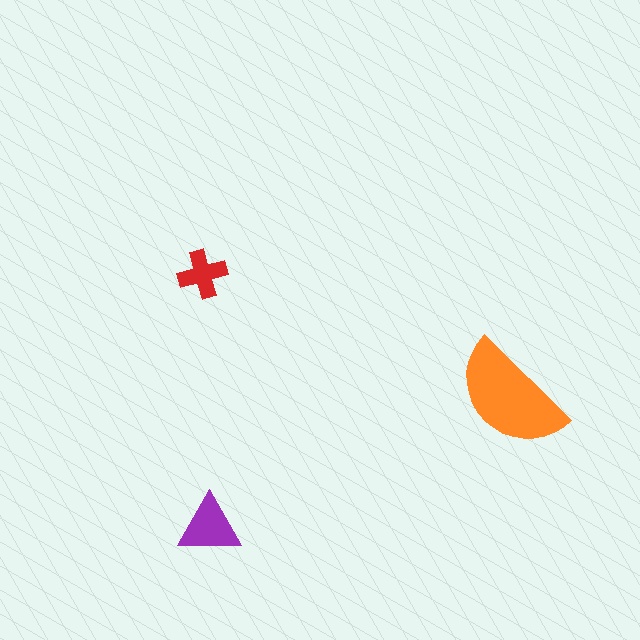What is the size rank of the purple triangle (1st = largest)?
2nd.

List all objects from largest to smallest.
The orange semicircle, the purple triangle, the red cross.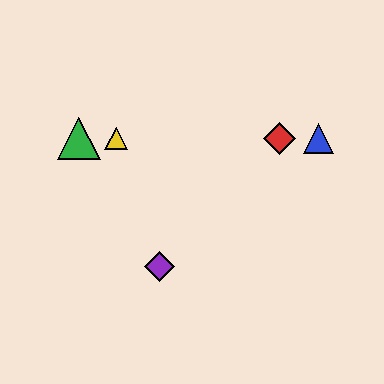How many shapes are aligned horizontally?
4 shapes (the red diamond, the blue triangle, the green triangle, the yellow triangle) are aligned horizontally.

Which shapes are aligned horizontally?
The red diamond, the blue triangle, the green triangle, the yellow triangle are aligned horizontally.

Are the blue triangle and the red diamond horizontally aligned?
Yes, both are at y≈138.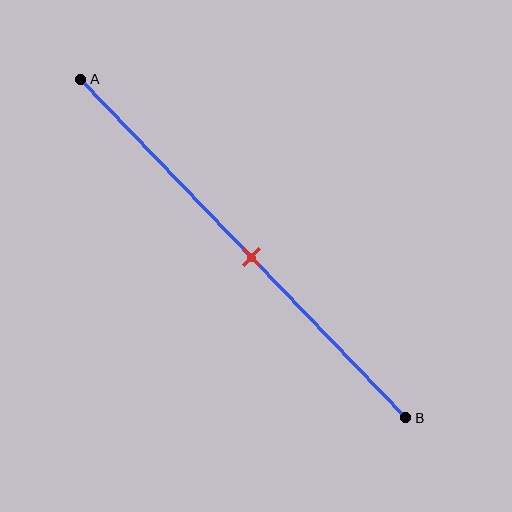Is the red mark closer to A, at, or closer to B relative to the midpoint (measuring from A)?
The red mark is approximately at the midpoint of segment AB.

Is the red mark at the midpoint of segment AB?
Yes, the mark is approximately at the midpoint.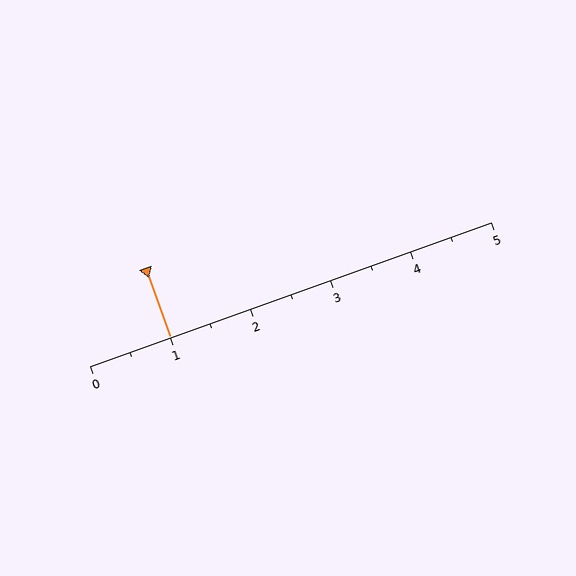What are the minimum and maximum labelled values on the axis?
The axis runs from 0 to 5.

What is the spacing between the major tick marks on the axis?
The major ticks are spaced 1 apart.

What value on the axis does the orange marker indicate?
The marker indicates approximately 1.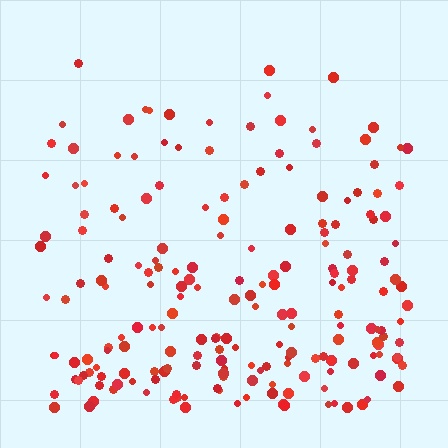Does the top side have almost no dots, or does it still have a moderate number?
Still a moderate number, just noticeably fewer than the bottom.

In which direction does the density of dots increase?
From top to bottom, with the bottom side densest.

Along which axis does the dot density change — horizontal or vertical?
Vertical.